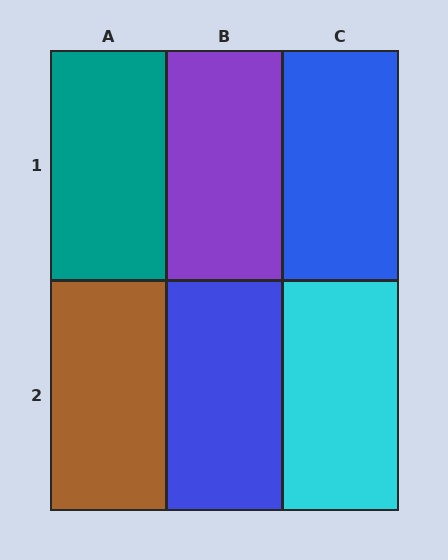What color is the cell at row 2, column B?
Blue.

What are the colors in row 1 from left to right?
Teal, purple, blue.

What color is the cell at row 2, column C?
Cyan.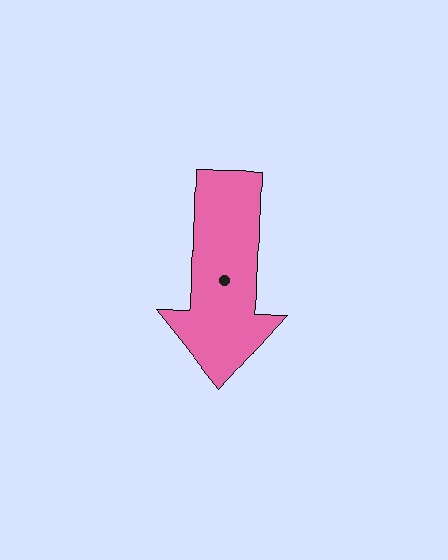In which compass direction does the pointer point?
South.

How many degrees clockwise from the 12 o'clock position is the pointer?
Approximately 182 degrees.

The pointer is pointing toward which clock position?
Roughly 6 o'clock.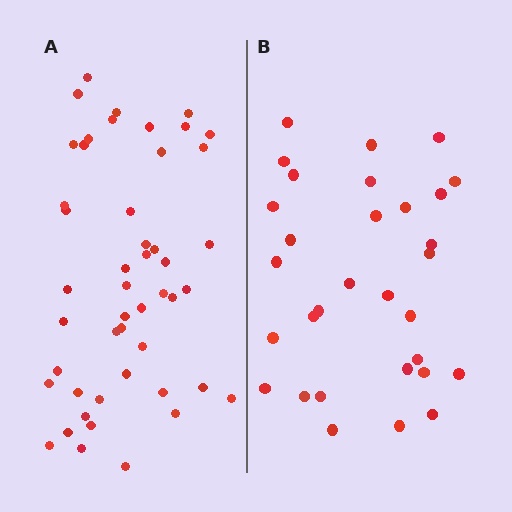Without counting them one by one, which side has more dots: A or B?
Region A (the left region) has more dots.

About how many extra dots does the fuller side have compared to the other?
Region A has approximately 15 more dots than region B.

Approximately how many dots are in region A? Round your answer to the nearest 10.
About 50 dots. (The exact count is 48, which rounds to 50.)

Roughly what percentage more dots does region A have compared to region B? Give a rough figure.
About 55% more.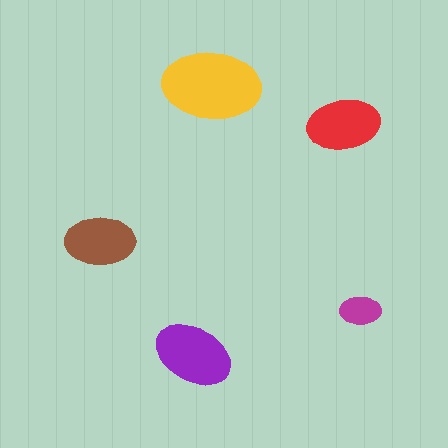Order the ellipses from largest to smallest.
the yellow one, the purple one, the red one, the brown one, the magenta one.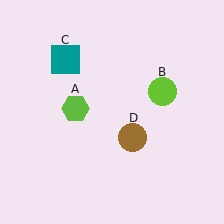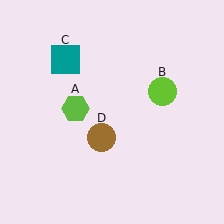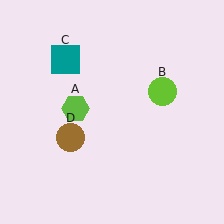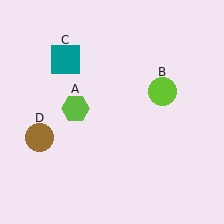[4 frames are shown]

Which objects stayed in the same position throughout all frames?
Lime hexagon (object A) and lime circle (object B) and teal square (object C) remained stationary.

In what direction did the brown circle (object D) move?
The brown circle (object D) moved left.